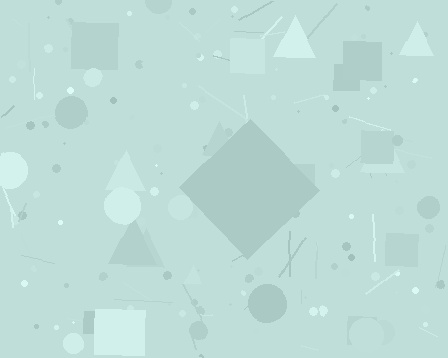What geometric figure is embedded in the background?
A diamond is embedded in the background.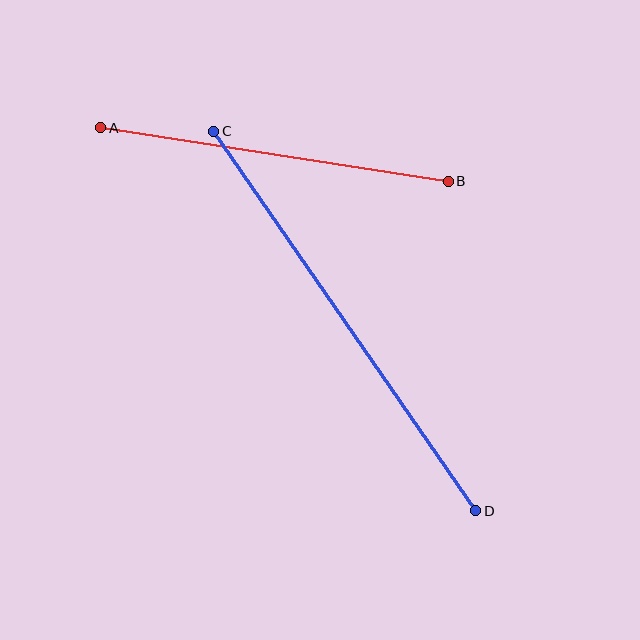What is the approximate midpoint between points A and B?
The midpoint is at approximately (275, 155) pixels.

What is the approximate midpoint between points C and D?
The midpoint is at approximately (345, 321) pixels.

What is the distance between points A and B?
The distance is approximately 352 pixels.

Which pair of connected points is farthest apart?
Points C and D are farthest apart.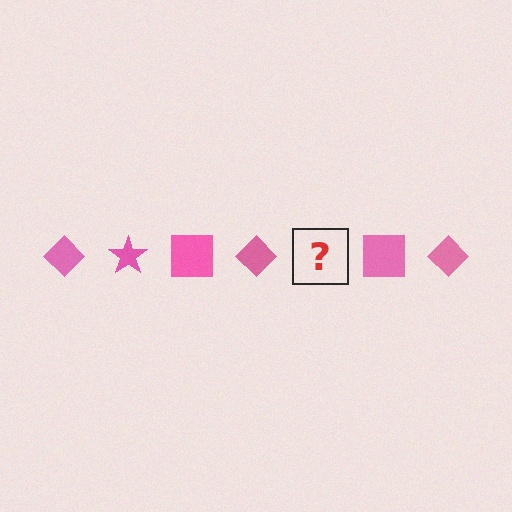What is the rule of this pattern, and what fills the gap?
The rule is that the pattern cycles through diamond, star, square shapes in pink. The gap should be filled with a pink star.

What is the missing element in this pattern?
The missing element is a pink star.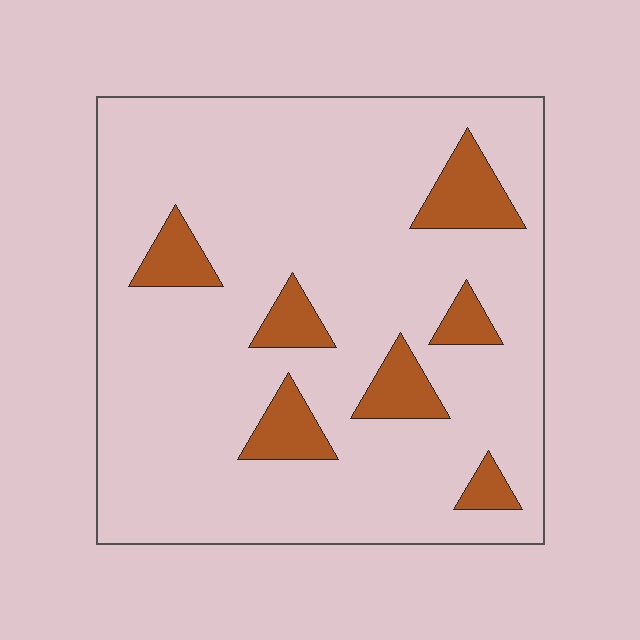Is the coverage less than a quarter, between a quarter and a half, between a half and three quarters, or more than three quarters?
Less than a quarter.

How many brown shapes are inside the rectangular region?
7.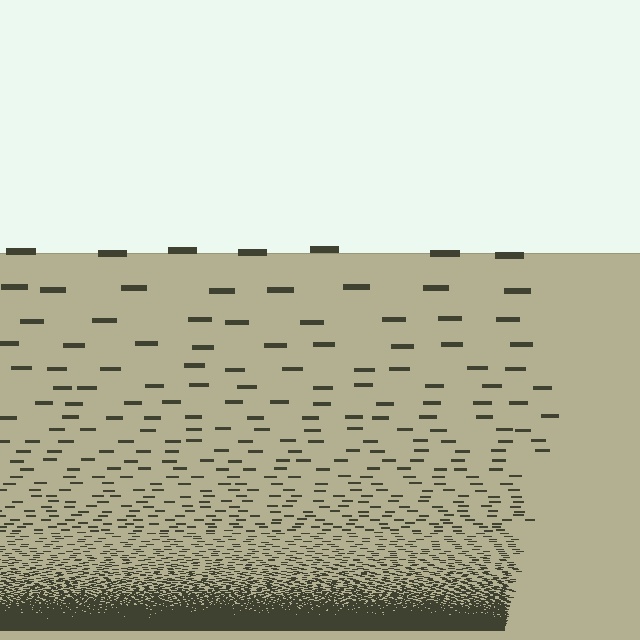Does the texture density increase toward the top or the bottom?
Density increases toward the bottom.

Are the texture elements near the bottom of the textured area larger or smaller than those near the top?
Smaller. The gradient is inverted — elements near the bottom are smaller and denser.